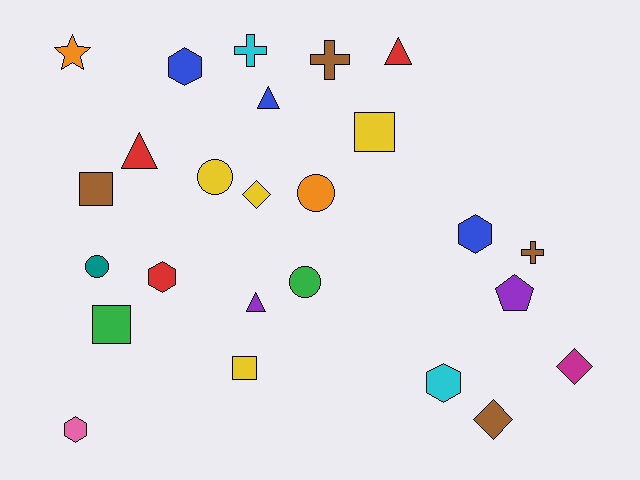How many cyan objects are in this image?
There are 2 cyan objects.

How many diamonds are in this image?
There are 3 diamonds.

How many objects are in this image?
There are 25 objects.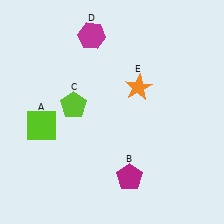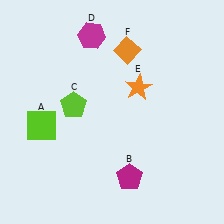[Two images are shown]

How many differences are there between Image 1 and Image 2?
There is 1 difference between the two images.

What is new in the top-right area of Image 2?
An orange diamond (F) was added in the top-right area of Image 2.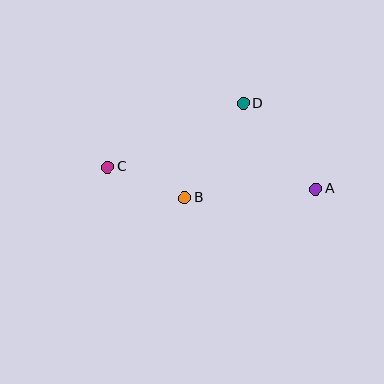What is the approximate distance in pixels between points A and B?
The distance between A and B is approximately 131 pixels.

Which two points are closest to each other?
Points B and C are closest to each other.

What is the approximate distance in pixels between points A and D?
The distance between A and D is approximately 112 pixels.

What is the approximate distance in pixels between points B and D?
The distance between B and D is approximately 111 pixels.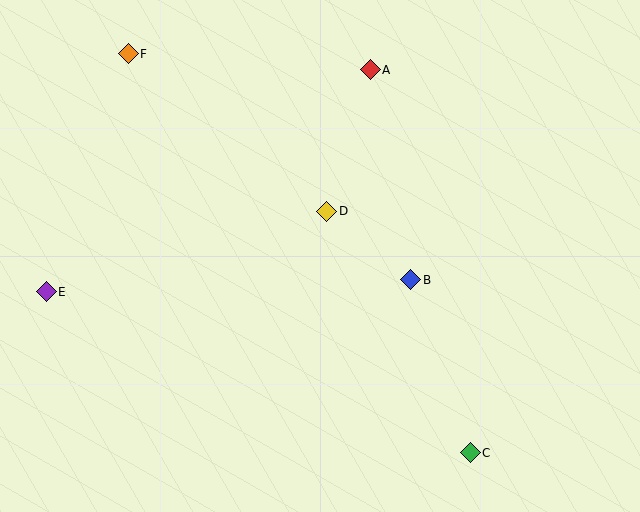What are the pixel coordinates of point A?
Point A is at (370, 70).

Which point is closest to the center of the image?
Point D at (327, 211) is closest to the center.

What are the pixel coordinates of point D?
Point D is at (327, 211).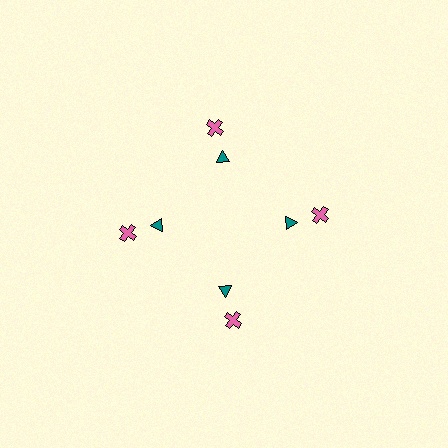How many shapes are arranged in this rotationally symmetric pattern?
There are 8 shapes, arranged in 4 groups of 2.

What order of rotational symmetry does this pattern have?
This pattern has 4-fold rotational symmetry.